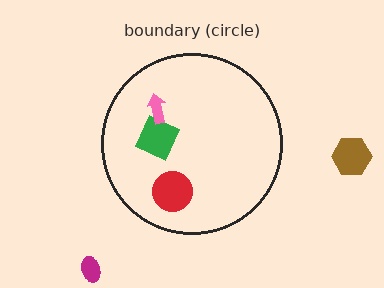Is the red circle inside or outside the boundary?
Inside.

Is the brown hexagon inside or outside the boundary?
Outside.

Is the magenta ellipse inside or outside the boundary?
Outside.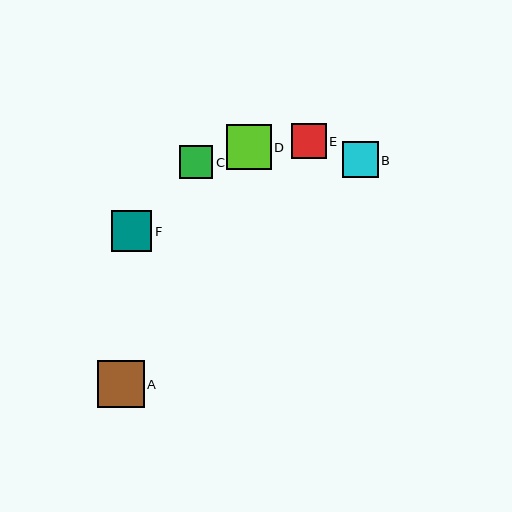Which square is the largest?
Square A is the largest with a size of approximately 46 pixels.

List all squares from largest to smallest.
From largest to smallest: A, D, F, B, E, C.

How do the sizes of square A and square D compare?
Square A and square D are approximately the same size.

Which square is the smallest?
Square C is the smallest with a size of approximately 33 pixels.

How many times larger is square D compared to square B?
Square D is approximately 1.2 times the size of square B.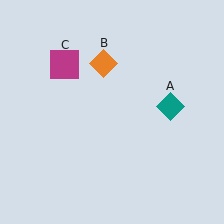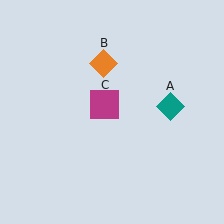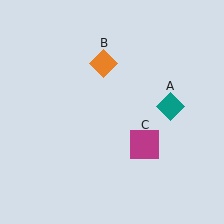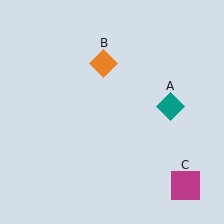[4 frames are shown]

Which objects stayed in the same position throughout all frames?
Teal diamond (object A) and orange diamond (object B) remained stationary.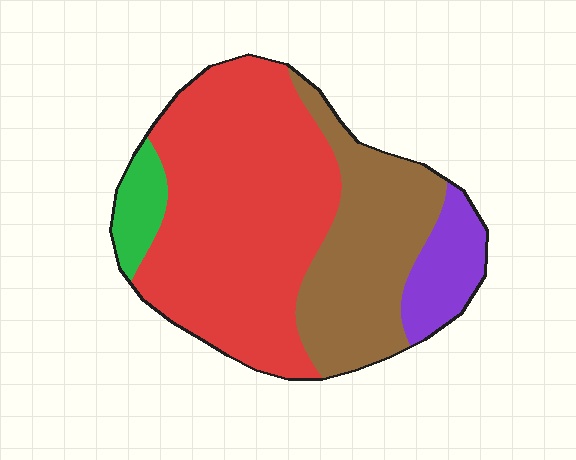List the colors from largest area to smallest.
From largest to smallest: red, brown, purple, green.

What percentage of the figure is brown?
Brown takes up about one quarter (1/4) of the figure.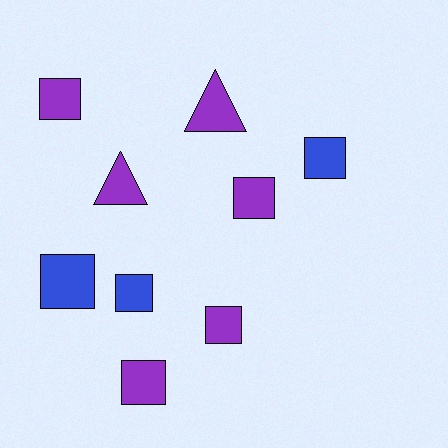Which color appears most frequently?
Purple, with 6 objects.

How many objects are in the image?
There are 9 objects.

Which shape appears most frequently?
Square, with 7 objects.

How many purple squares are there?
There are 4 purple squares.